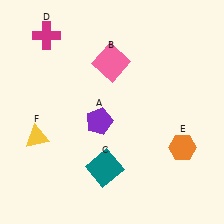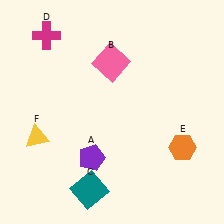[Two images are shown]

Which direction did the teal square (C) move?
The teal square (C) moved down.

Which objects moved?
The objects that moved are: the purple pentagon (A), the teal square (C).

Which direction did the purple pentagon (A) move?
The purple pentagon (A) moved down.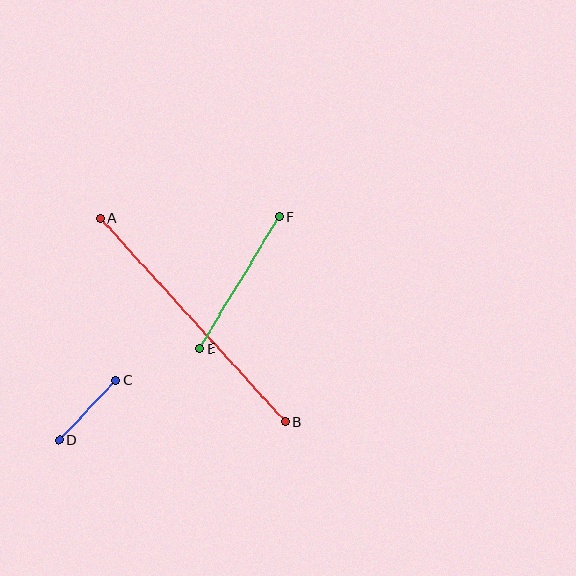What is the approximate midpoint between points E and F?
The midpoint is at approximately (239, 283) pixels.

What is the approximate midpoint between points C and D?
The midpoint is at approximately (87, 410) pixels.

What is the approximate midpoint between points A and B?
The midpoint is at approximately (192, 320) pixels.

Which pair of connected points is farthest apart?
Points A and B are farthest apart.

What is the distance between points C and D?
The distance is approximately 82 pixels.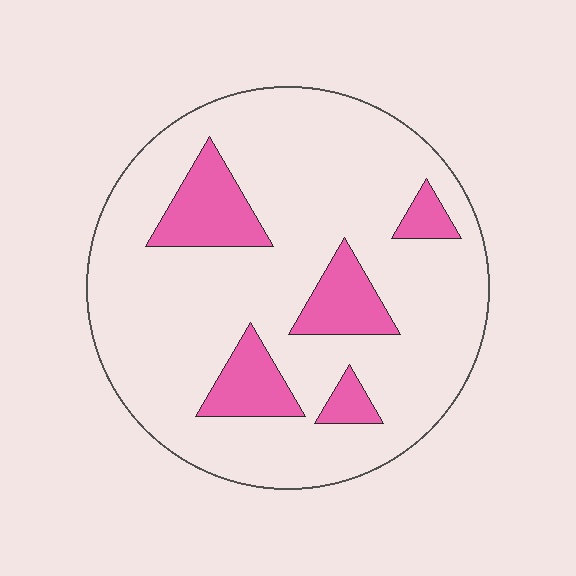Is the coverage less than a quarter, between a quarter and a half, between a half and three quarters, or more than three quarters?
Less than a quarter.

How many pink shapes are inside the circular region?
5.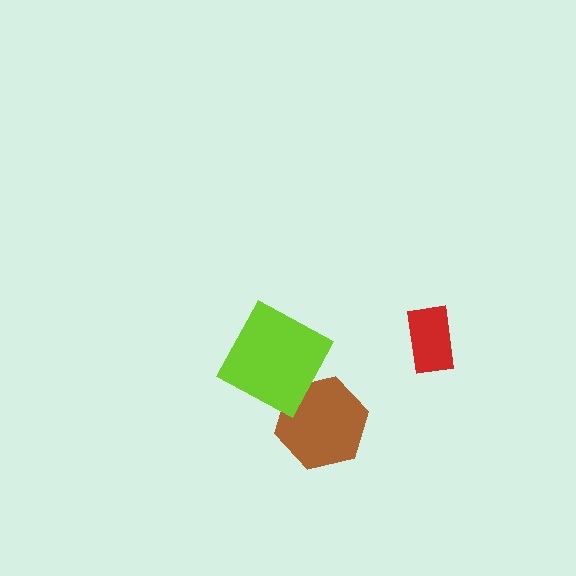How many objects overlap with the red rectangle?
0 objects overlap with the red rectangle.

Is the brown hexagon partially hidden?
Yes, it is partially covered by another shape.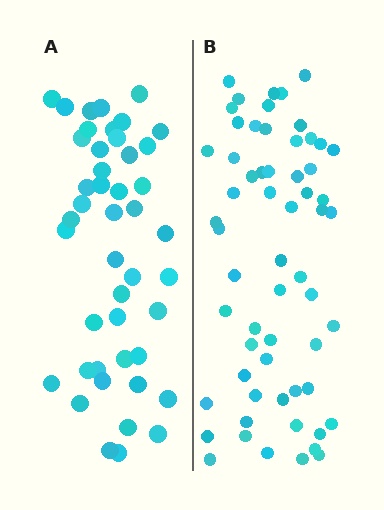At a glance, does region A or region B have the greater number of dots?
Region B (the right region) has more dots.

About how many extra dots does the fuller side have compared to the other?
Region B has approximately 15 more dots than region A.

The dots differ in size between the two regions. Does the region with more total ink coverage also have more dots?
No. Region A has more total ink coverage because its dots are larger, but region B actually contains more individual dots. Total area can be misleading — the number of items is what matters here.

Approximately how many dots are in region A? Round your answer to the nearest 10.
About 40 dots. (The exact count is 45, which rounds to 40.)